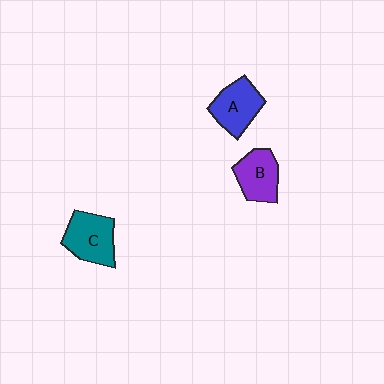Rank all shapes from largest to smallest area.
From largest to smallest: C (teal), A (blue), B (purple).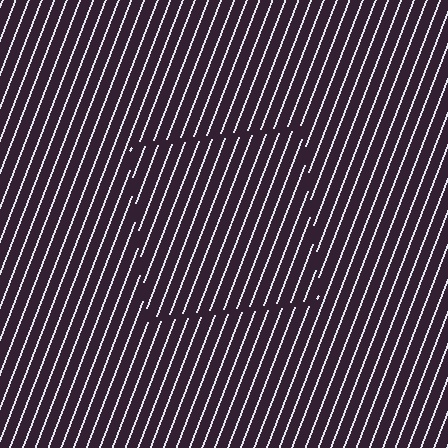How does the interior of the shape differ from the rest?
The interior of the shape contains the same grating, shifted by half a period — the contour is defined by the phase discontinuity where line-ends from the inner and outer gratings abut.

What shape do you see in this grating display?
An illusory square. The interior of the shape contains the same grating, shifted by half a period — the contour is defined by the phase discontinuity where line-ends from the inner and outer gratings abut.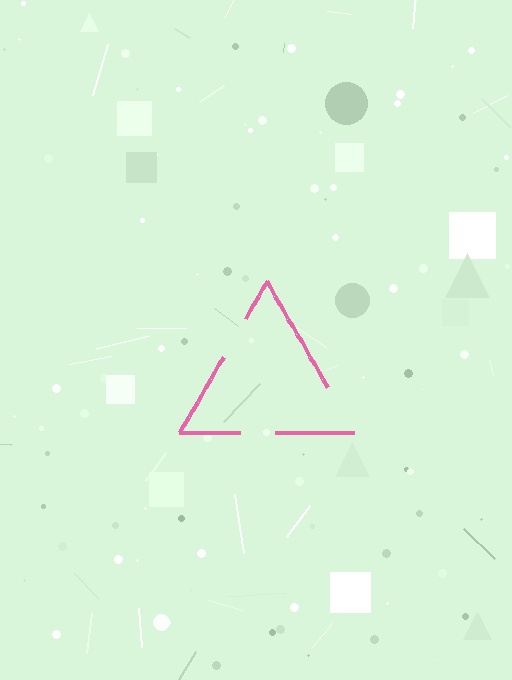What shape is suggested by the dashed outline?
The dashed outline suggests a triangle.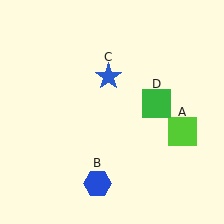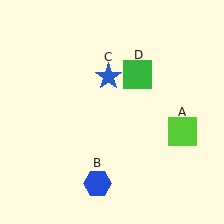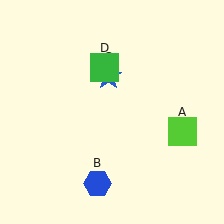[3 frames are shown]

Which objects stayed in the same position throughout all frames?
Lime square (object A) and blue hexagon (object B) and blue star (object C) remained stationary.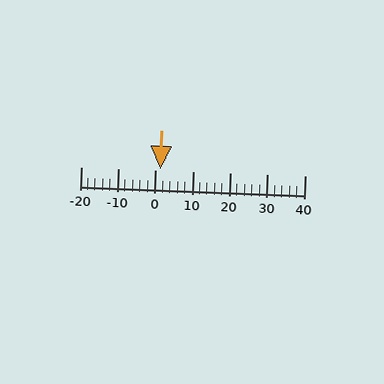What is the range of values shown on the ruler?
The ruler shows values from -20 to 40.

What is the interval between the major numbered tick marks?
The major tick marks are spaced 10 units apart.